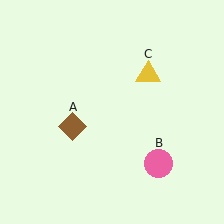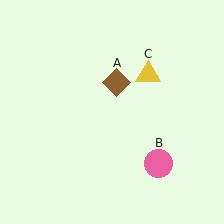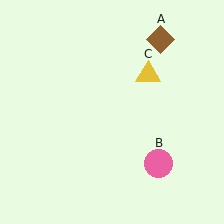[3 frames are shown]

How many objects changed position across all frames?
1 object changed position: brown diamond (object A).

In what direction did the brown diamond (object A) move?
The brown diamond (object A) moved up and to the right.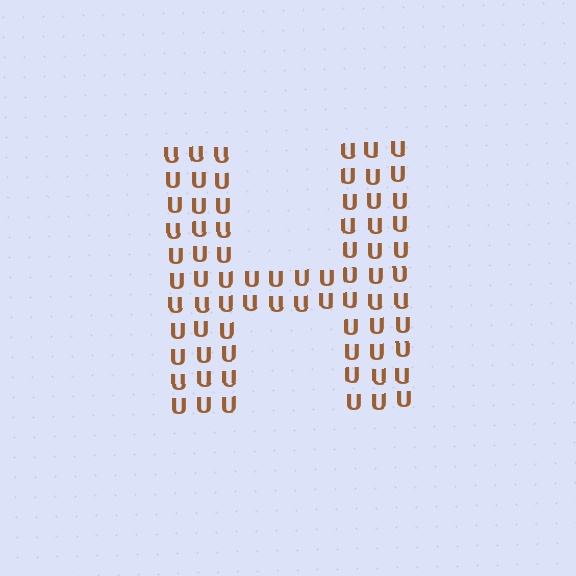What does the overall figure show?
The overall figure shows the letter H.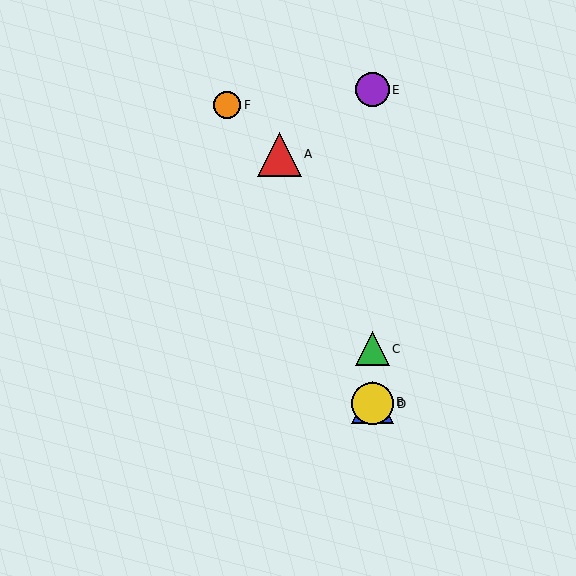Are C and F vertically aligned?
No, C is at x≈372 and F is at x≈227.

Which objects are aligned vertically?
Objects B, C, D, E are aligned vertically.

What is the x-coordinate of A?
Object A is at x≈279.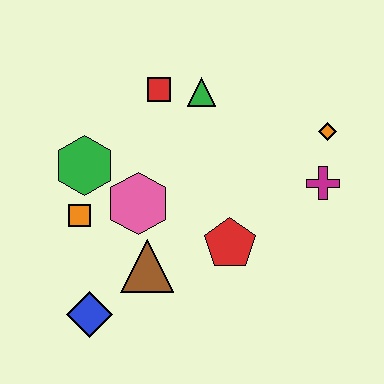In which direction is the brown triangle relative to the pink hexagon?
The brown triangle is below the pink hexagon.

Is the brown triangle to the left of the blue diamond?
No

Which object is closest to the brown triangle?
The pink hexagon is closest to the brown triangle.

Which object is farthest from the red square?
The blue diamond is farthest from the red square.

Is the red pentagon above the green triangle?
No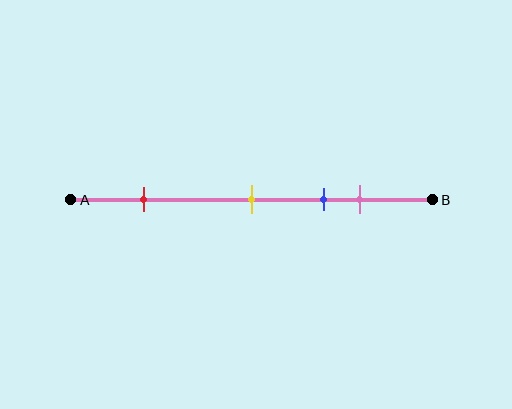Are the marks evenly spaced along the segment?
No, the marks are not evenly spaced.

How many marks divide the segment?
There are 4 marks dividing the segment.